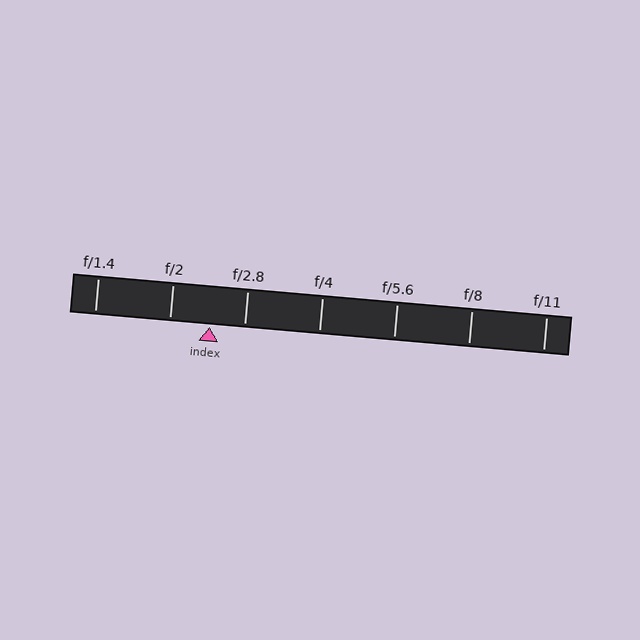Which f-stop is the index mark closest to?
The index mark is closest to f/2.8.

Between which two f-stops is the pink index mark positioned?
The index mark is between f/2 and f/2.8.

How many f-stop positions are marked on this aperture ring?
There are 7 f-stop positions marked.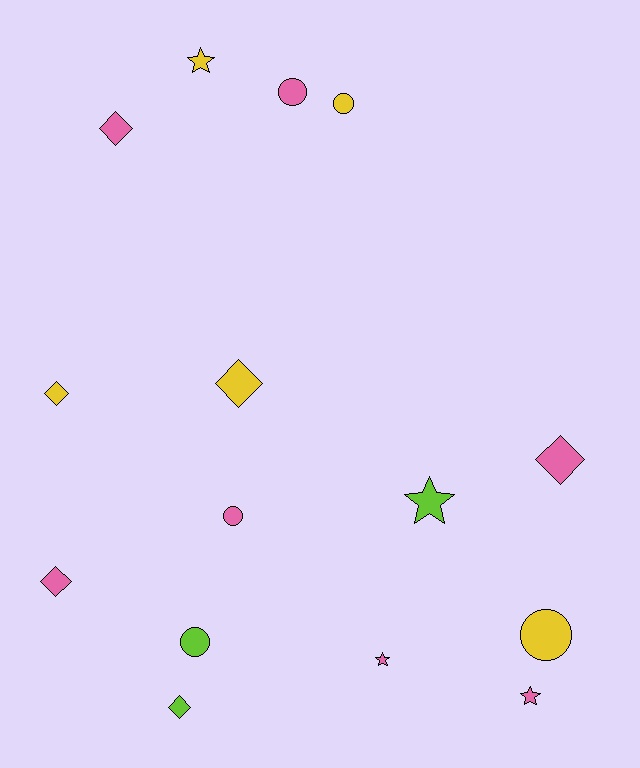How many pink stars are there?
There are 2 pink stars.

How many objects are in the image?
There are 15 objects.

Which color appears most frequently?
Pink, with 7 objects.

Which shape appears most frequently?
Diamond, with 6 objects.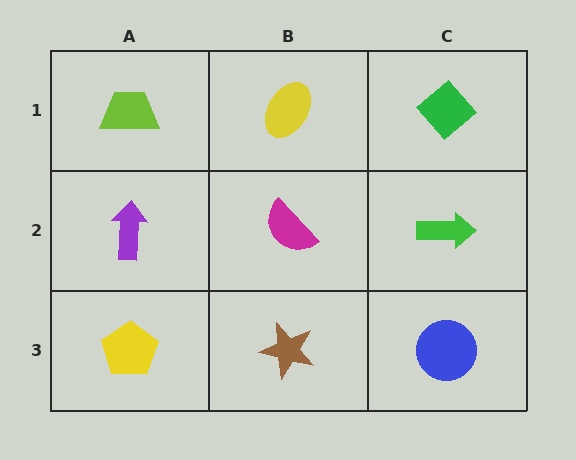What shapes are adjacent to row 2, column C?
A green diamond (row 1, column C), a blue circle (row 3, column C), a magenta semicircle (row 2, column B).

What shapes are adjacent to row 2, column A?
A lime trapezoid (row 1, column A), a yellow pentagon (row 3, column A), a magenta semicircle (row 2, column B).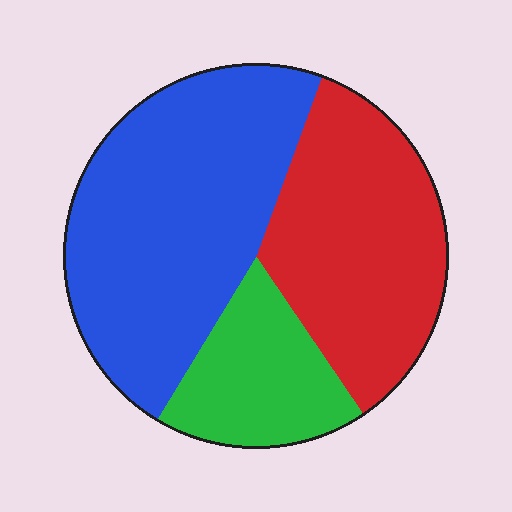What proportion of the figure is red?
Red covers roughly 35% of the figure.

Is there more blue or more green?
Blue.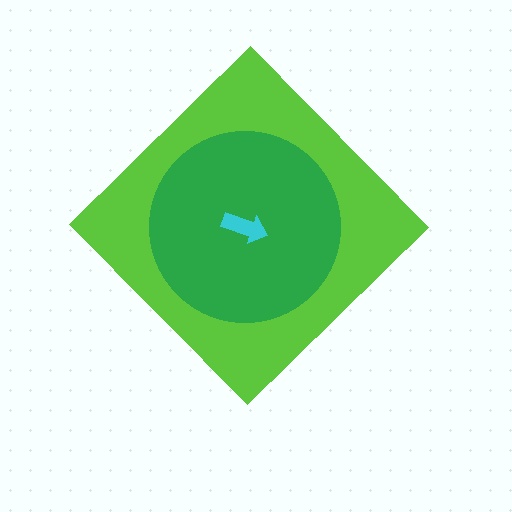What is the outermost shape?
The lime diamond.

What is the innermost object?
The cyan arrow.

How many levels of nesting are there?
3.